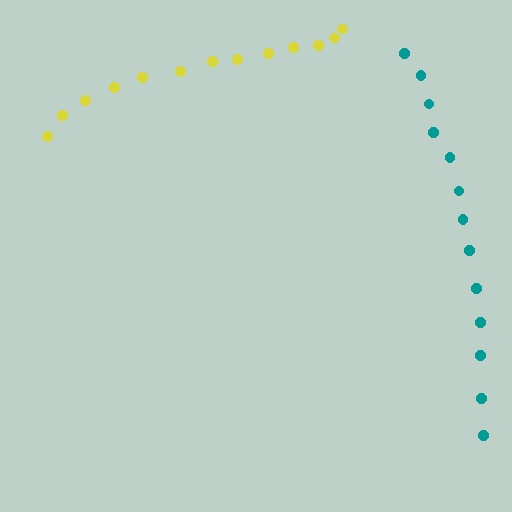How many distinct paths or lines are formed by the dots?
There are 2 distinct paths.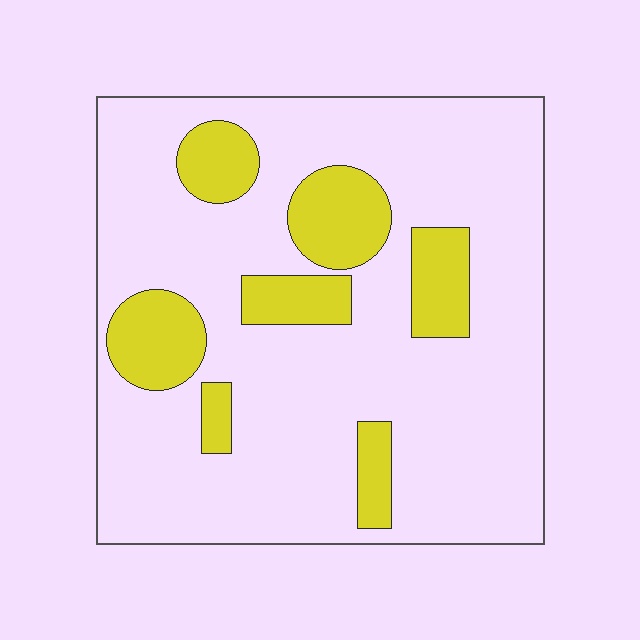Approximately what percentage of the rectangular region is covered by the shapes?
Approximately 20%.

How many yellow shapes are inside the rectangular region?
7.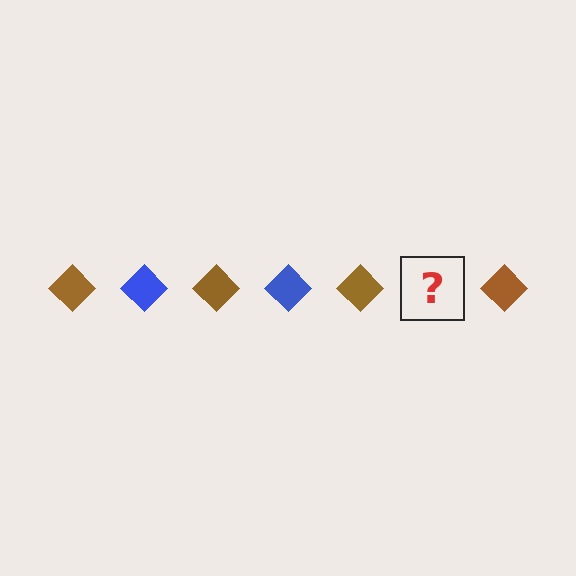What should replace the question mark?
The question mark should be replaced with a blue diamond.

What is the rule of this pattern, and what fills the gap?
The rule is that the pattern cycles through brown, blue diamonds. The gap should be filled with a blue diamond.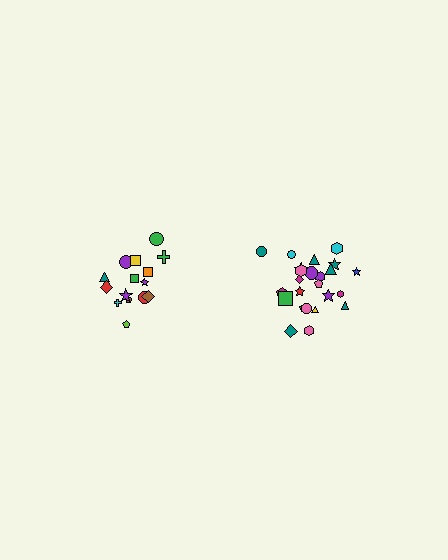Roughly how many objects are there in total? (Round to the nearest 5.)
Roughly 40 objects in total.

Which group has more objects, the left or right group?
The right group.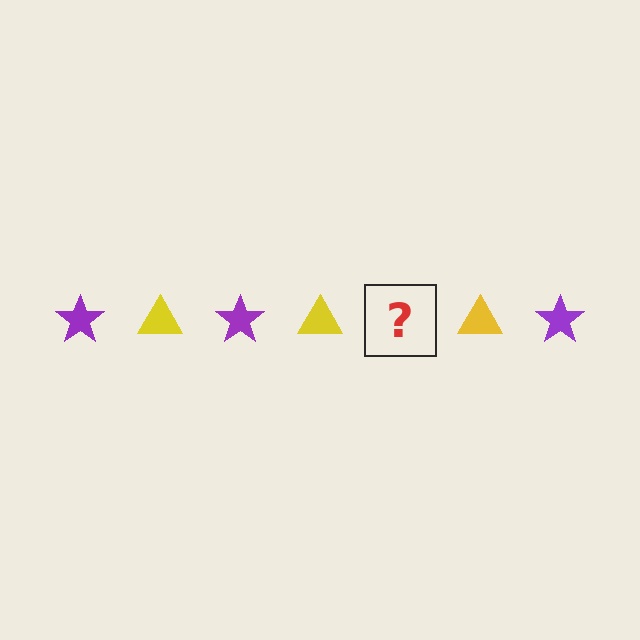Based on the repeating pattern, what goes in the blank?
The blank should be a purple star.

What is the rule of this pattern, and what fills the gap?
The rule is that the pattern alternates between purple star and yellow triangle. The gap should be filled with a purple star.